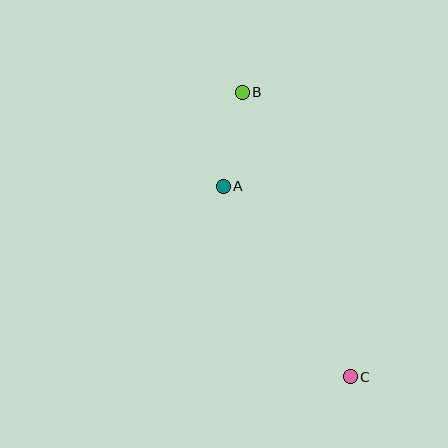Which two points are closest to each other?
Points A and B are closest to each other.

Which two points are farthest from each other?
Points B and C are farthest from each other.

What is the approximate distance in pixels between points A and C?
The distance between A and C is approximately 229 pixels.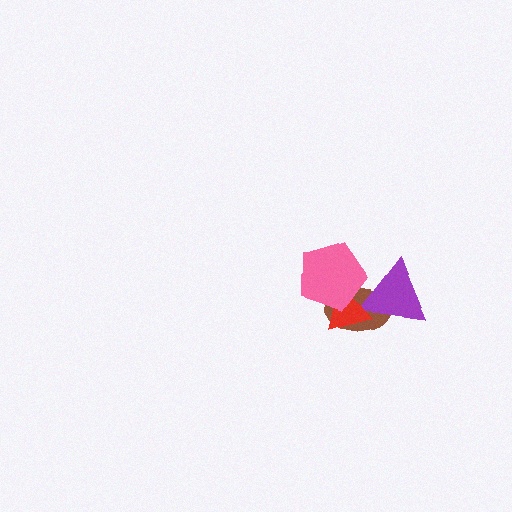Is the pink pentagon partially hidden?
No, no other shape covers it.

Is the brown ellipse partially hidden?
Yes, it is partially covered by another shape.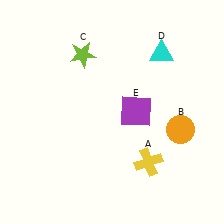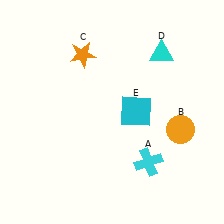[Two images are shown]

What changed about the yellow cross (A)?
In Image 1, A is yellow. In Image 2, it changed to cyan.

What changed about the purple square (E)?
In Image 1, E is purple. In Image 2, it changed to cyan.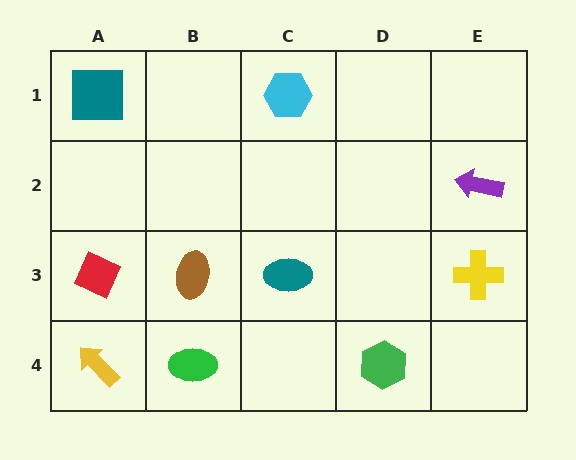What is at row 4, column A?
A yellow arrow.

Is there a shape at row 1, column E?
No, that cell is empty.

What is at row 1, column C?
A cyan hexagon.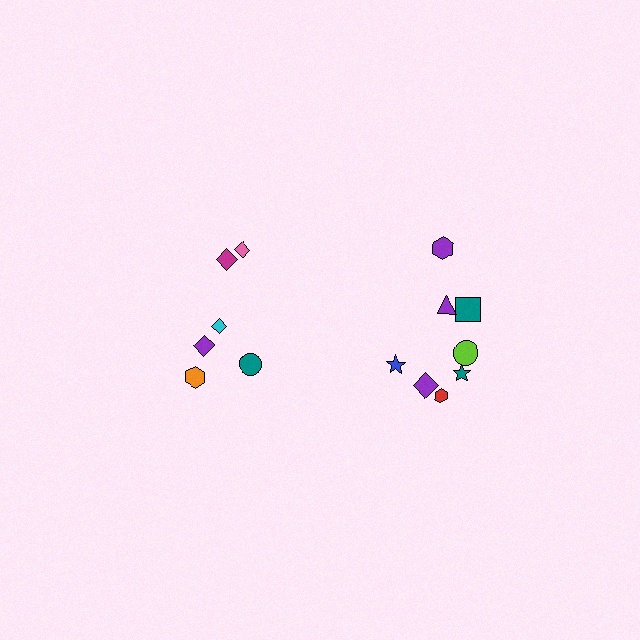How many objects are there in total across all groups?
There are 14 objects.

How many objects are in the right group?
There are 8 objects.